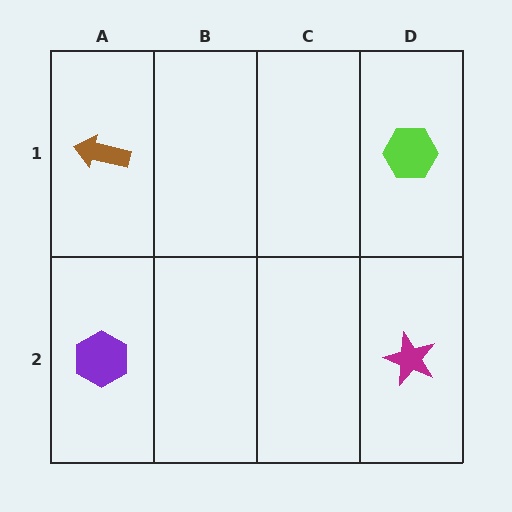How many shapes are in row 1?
2 shapes.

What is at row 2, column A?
A purple hexagon.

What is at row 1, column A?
A brown arrow.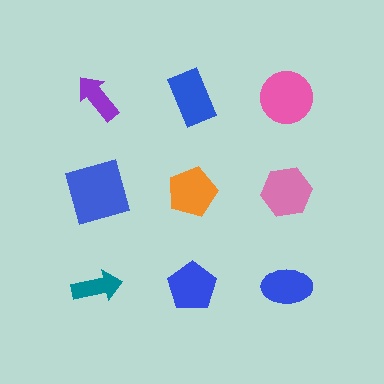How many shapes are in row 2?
3 shapes.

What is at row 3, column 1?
A teal arrow.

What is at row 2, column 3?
A pink hexagon.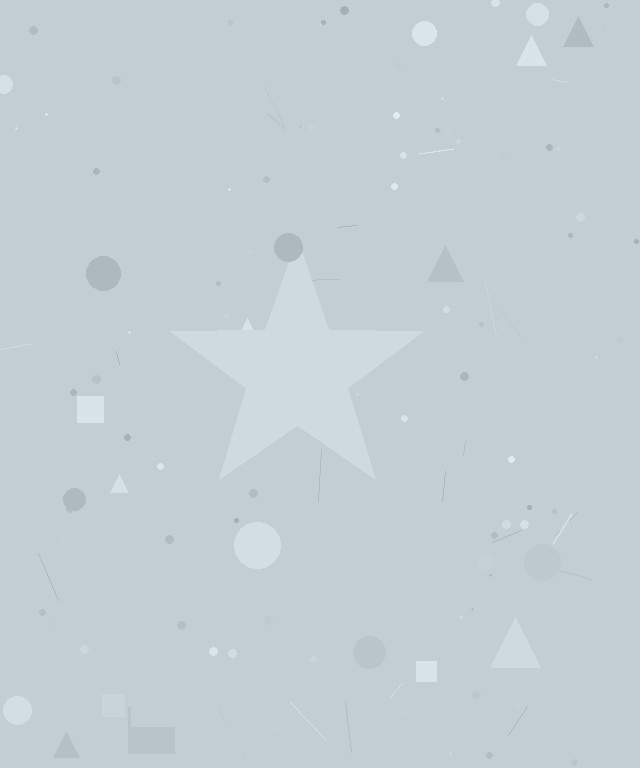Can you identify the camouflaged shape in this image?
The camouflaged shape is a star.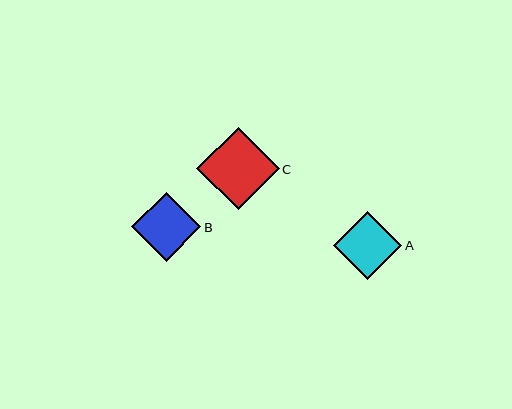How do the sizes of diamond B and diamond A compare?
Diamond B and diamond A are approximately the same size.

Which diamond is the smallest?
Diamond A is the smallest with a size of approximately 68 pixels.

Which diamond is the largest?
Diamond C is the largest with a size of approximately 82 pixels.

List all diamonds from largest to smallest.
From largest to smallest: C, B, A.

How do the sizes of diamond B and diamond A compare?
Diamond B and diamond A are approximately the same size.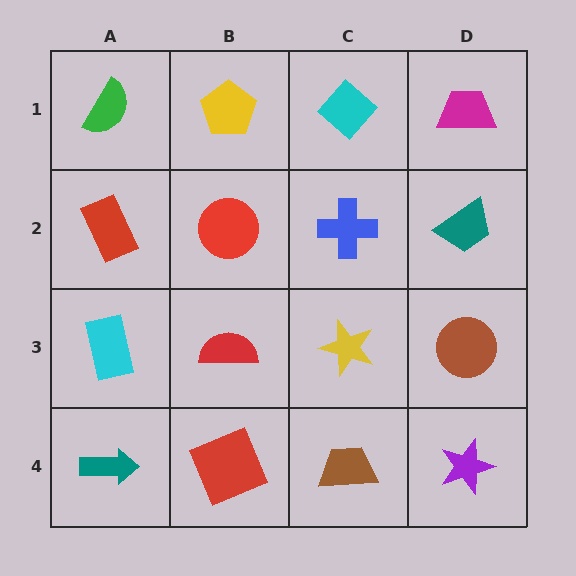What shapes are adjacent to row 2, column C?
A cyan diamond (row 1, column C), a yellow star (row 3, column C), a red circle (row 2, column B), a teal trapezoid (row 2, column D).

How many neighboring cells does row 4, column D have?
2.